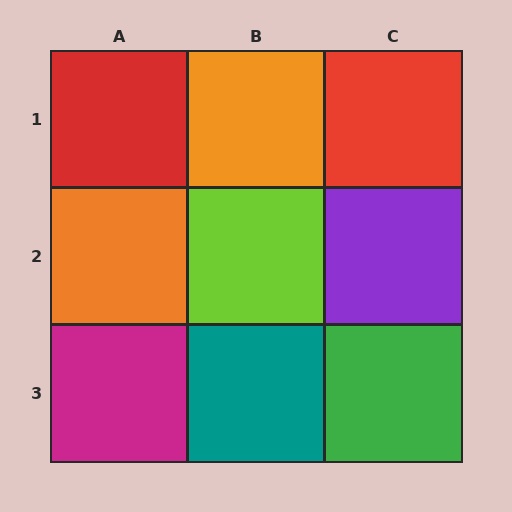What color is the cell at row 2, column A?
Orange.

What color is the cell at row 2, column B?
Lime.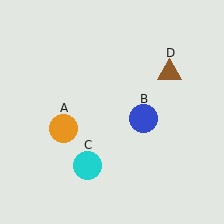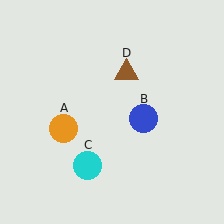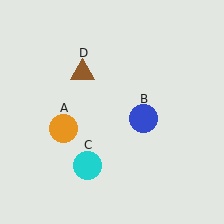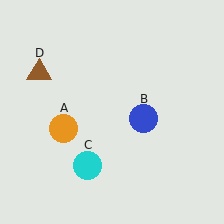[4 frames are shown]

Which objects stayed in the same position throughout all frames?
Orange circle (object A) and blue circle (object B) and cyan circle (object C) remained stationary.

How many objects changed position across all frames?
1 object changed position: brown triangle (object D).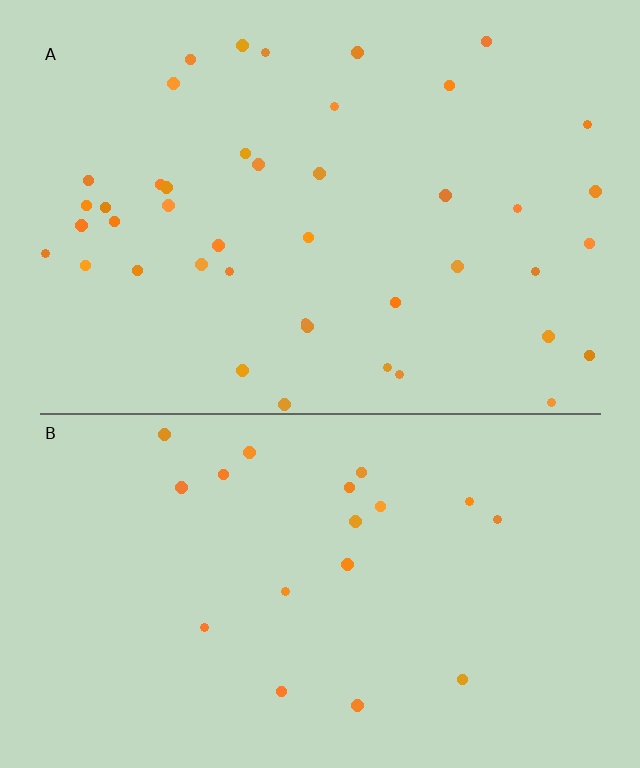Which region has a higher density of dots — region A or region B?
A (the top).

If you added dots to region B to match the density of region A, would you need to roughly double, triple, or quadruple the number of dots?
Approximately double.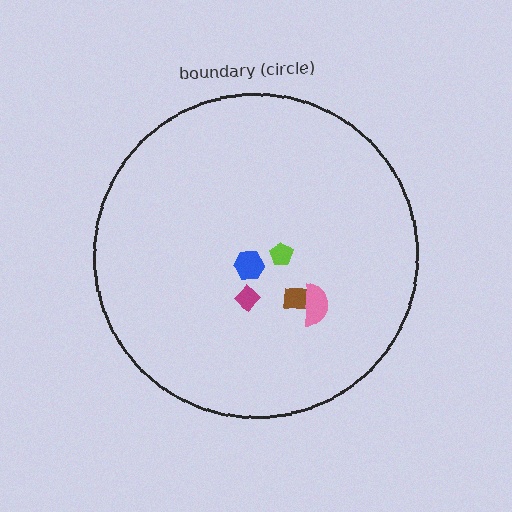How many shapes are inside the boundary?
5 inside, 0 outside.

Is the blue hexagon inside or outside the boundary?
Inside.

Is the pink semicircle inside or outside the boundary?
Inside.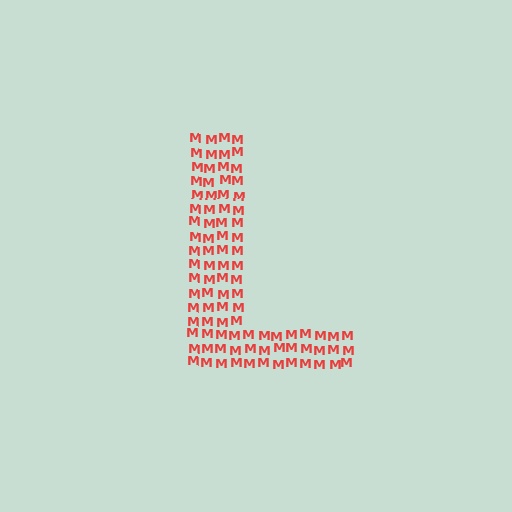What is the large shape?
The large shape is the letter L.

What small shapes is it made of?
It is made of small letter M's.